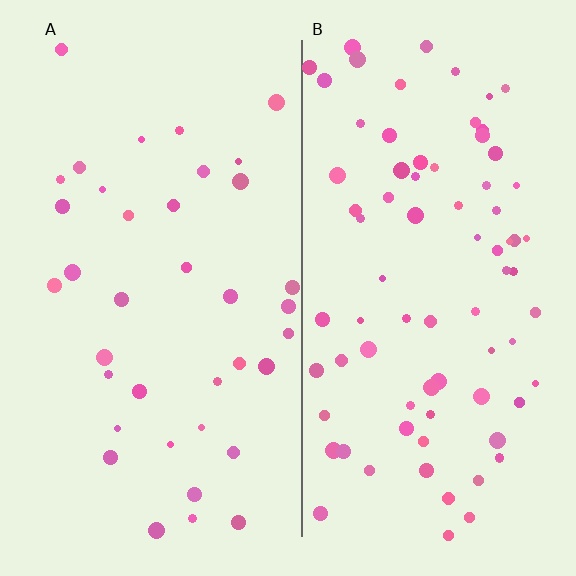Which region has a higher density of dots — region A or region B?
B (the right).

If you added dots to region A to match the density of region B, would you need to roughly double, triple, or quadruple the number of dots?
Approximately double.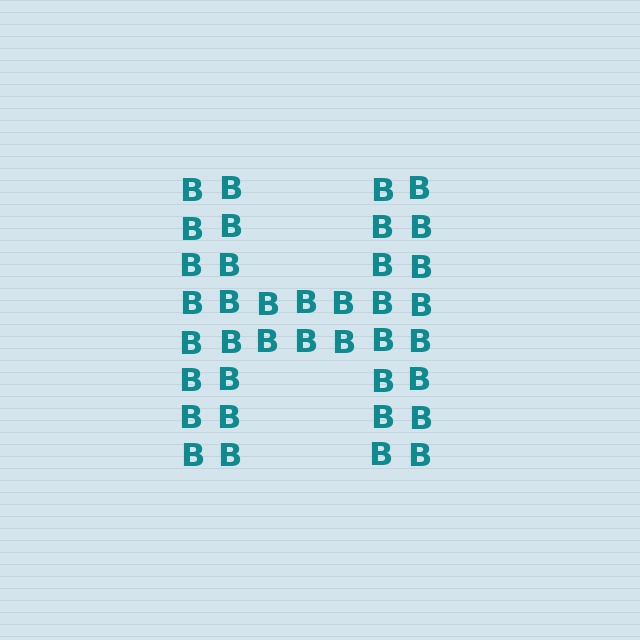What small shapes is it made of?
It is made of small letter B's.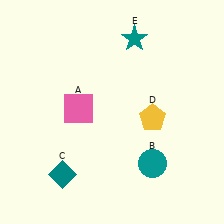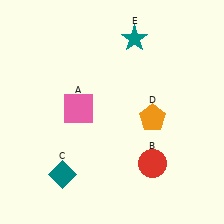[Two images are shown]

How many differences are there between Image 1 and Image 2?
There are 2 differences between the two images.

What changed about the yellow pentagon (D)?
In Image 1, D is yellow. In Image 2, it changed to orange.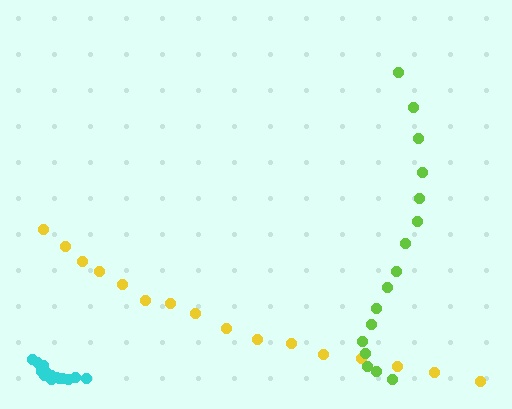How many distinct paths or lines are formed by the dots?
There are 3 distinct paths.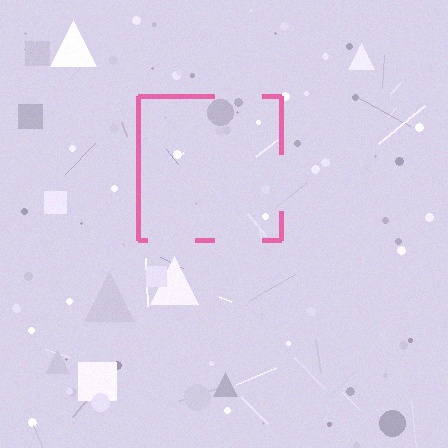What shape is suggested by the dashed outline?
The dashed outline suggests a square.